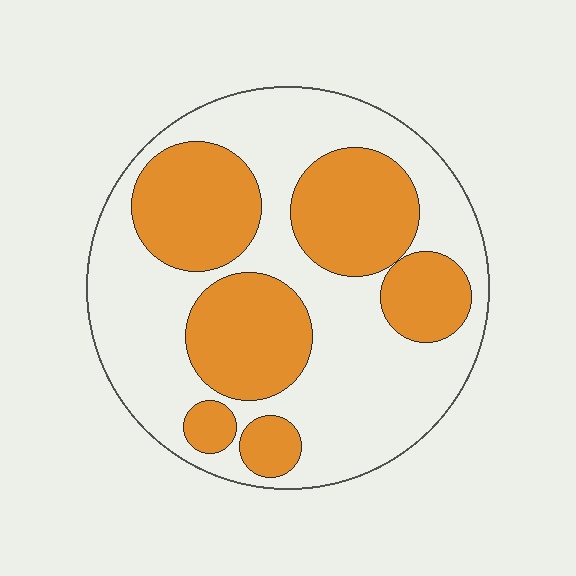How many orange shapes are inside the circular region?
6.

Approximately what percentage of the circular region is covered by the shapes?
Approximately 40%.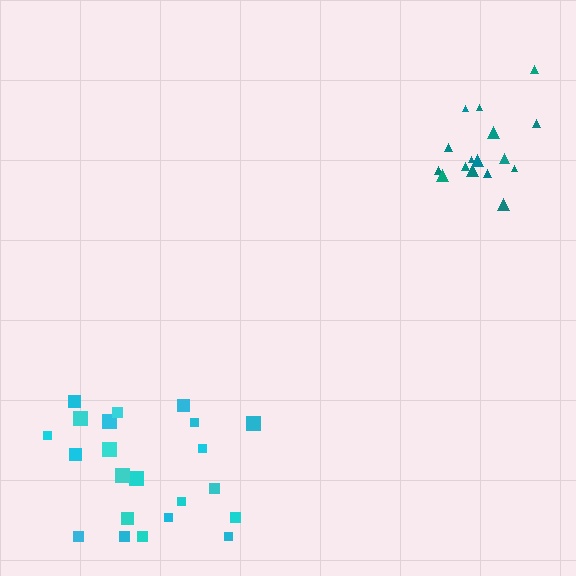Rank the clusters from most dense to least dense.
teal, cyan.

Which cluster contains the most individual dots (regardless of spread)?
Cyan (22).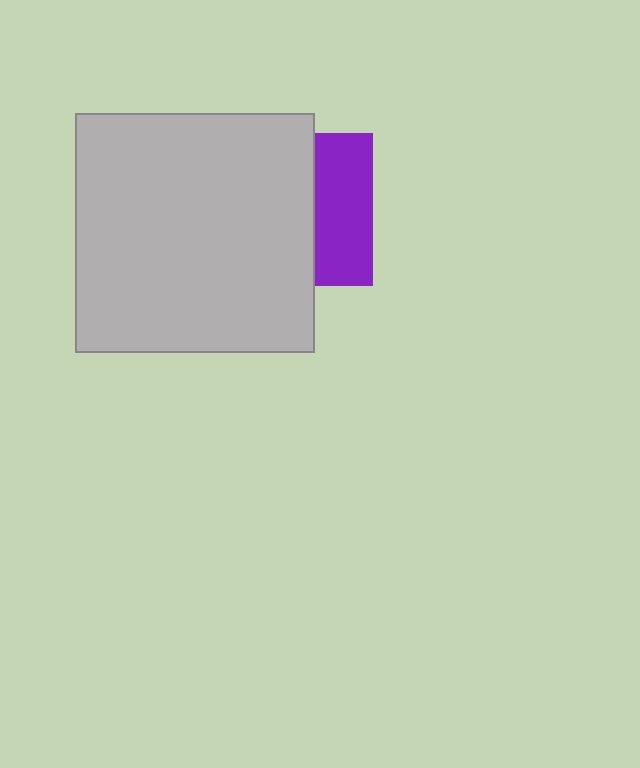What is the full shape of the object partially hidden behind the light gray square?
The partially hidden object is a purple square.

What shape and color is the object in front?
The object in front is a light gray square.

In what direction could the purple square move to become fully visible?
The purple square could move right. That would shift it out from behind the light gray square entirely.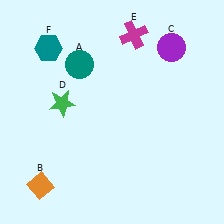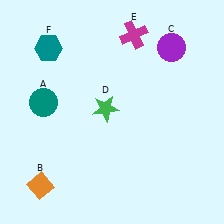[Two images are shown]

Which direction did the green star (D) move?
The green star (D) moved right.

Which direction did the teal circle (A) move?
The teal circle (A) moved down.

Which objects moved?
The objects that moved are: the teal circle (A), the green star (D).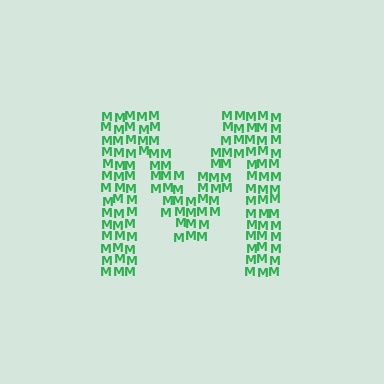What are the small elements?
The small elements are letter M's.